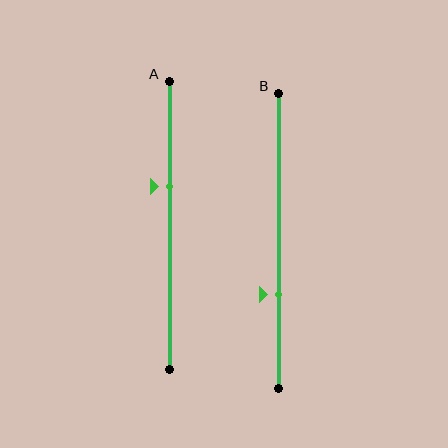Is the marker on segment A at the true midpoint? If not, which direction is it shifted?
No, the marker on segment A is shifted upward by about 13% of the segment length.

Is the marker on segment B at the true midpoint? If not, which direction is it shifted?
No, the marker on segment B is shifted downward by about 18% of the segment length.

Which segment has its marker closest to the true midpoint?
Segment A has its marker closest to the true midpoint.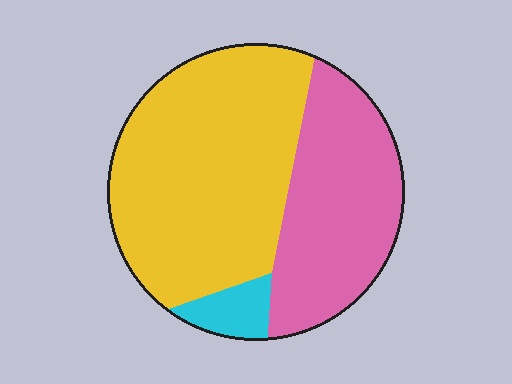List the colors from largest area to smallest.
From largest to smallest: yellow, pink, cyan.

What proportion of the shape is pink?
Pink covers around 35% of the shape.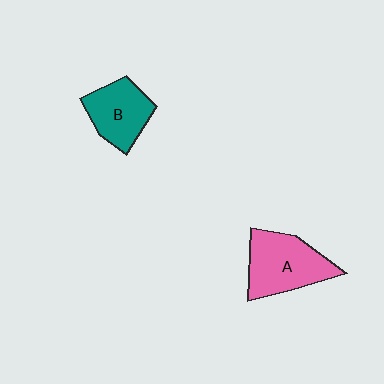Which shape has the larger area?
Shape A (pink).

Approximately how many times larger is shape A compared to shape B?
Approximately 1.3 times.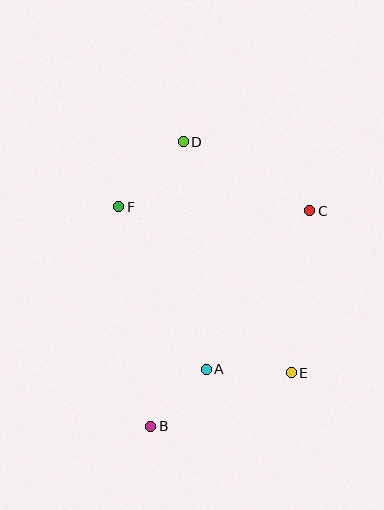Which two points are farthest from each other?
Points B and D are farthest from each other.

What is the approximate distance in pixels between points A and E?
The distance between A and E is approximately 85 pixels.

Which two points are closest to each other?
Points A and B are closest to each other.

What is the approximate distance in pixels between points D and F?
The distance between D and F is approximately 91 pixels.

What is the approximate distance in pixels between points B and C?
The distance between B and C is approximately 268 pixels.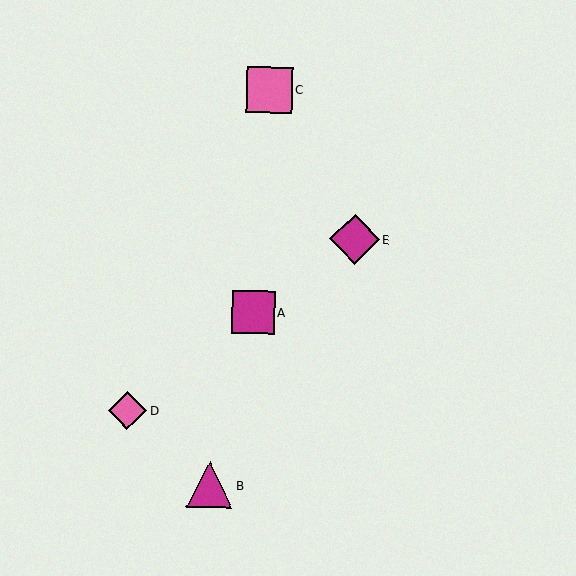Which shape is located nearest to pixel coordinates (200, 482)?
The magenta triangle (labeled B) at (209, 485) is nearest to that location.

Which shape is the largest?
The magenta diamond (labeled E) is the largest.